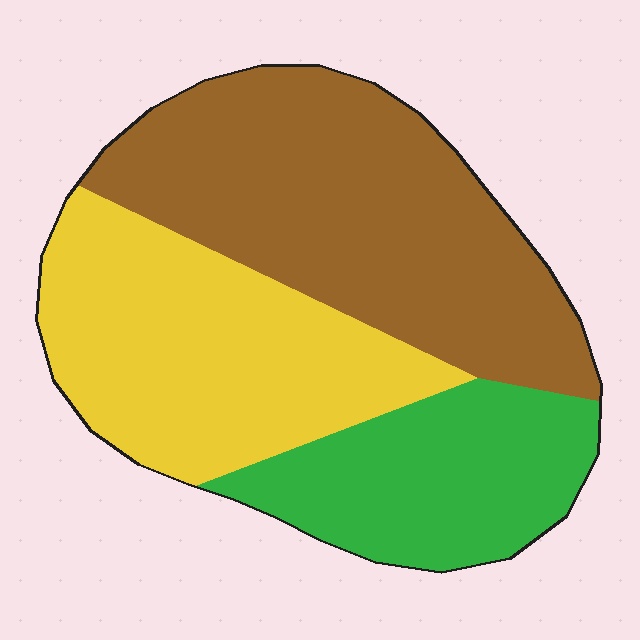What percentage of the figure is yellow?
Yellow covers around 35% of the figure.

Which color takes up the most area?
Brown, at roughly 45%.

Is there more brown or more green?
Brown.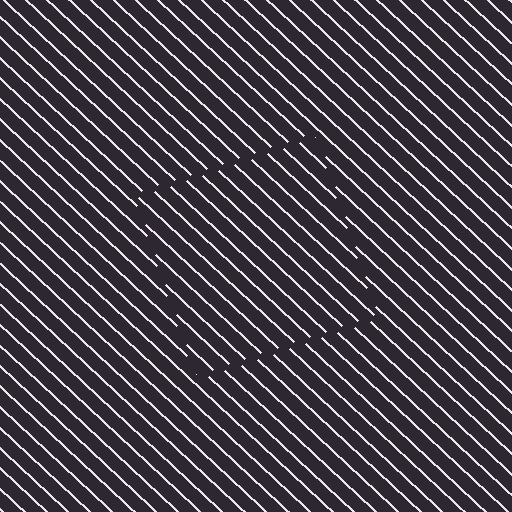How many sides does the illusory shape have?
4 sides — the line-ends trace a square.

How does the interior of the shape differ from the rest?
The interior of the shape contains the same grating, shifted by half a period — the contour is defined by the phase discontinuity where line-ends from the inner and outer gratings abut.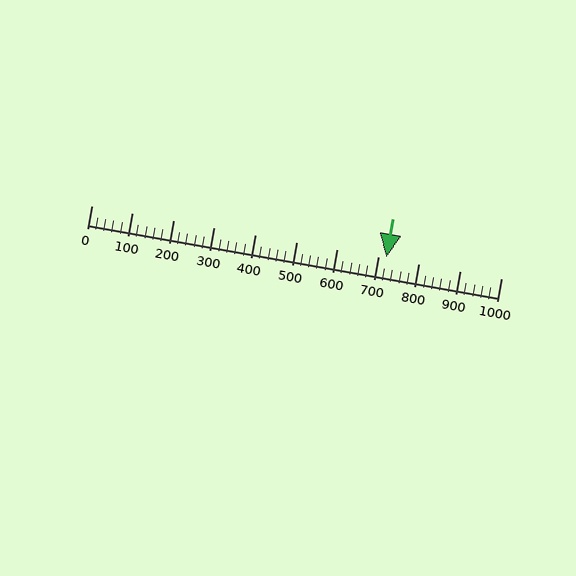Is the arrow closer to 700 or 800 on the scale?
The arrow is closer to 700.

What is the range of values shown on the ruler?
The ruler shows values from 0 to 1000.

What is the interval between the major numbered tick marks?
The major tick marks are spaced 100 units apart.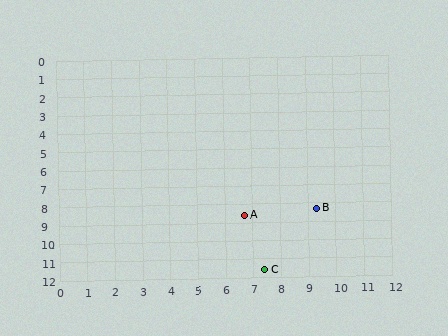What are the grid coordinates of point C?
Point C is at approximately (7.4, 11.6).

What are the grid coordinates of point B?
Point B is at approximately (9.3, 8.3).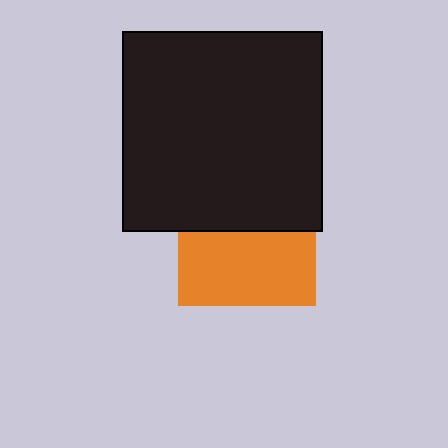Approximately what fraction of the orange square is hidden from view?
Roughly 46% of the orange square is hidden behind the black square.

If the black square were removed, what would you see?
You would see the complete orange square.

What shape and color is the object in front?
The object in front is a black square.